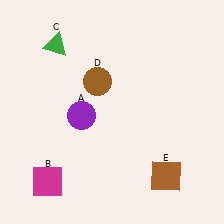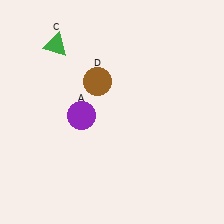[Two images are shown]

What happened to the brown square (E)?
The brown square (E) was removed in Image 2. It was in the bottom-right area of Image 1.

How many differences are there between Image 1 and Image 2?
There are 2 differences between the two images.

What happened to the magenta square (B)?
The magenta square (B) was removed in Image 2. It was in the bottom-left area of Image 1.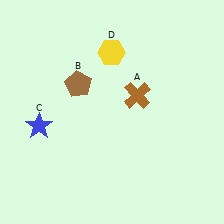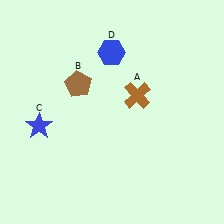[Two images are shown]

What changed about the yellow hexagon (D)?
In Image 1, D is yellow. In Image 2, it changed to blue.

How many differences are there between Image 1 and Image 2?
There is 1 difference between the two images.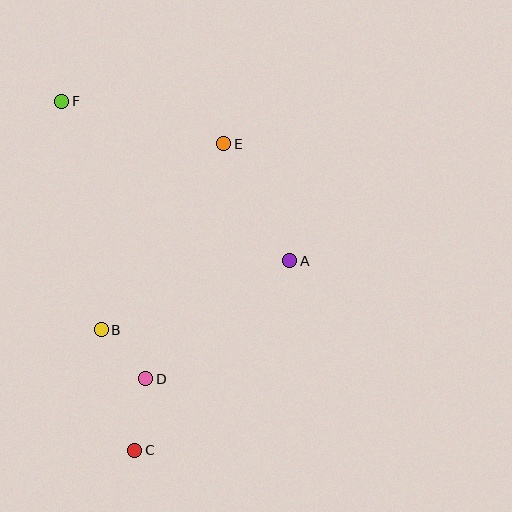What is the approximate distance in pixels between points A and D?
The distance between A and D is approximately 186 pixels.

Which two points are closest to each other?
Points B and D are closest to each other.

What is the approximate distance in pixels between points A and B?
The distance between A and B is approximately 201 pixels.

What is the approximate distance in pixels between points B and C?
The distance between B and C is approximately 125 pixels.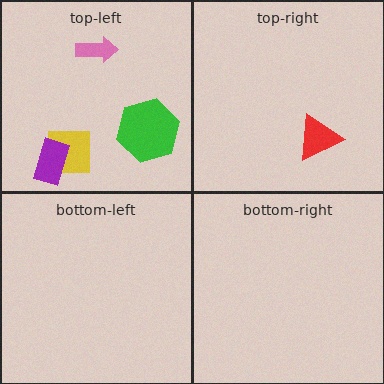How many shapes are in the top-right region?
1.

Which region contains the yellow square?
The top-left region.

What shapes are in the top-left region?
The pink arrow, the yellow square, the green hexagon, the purple rectangle.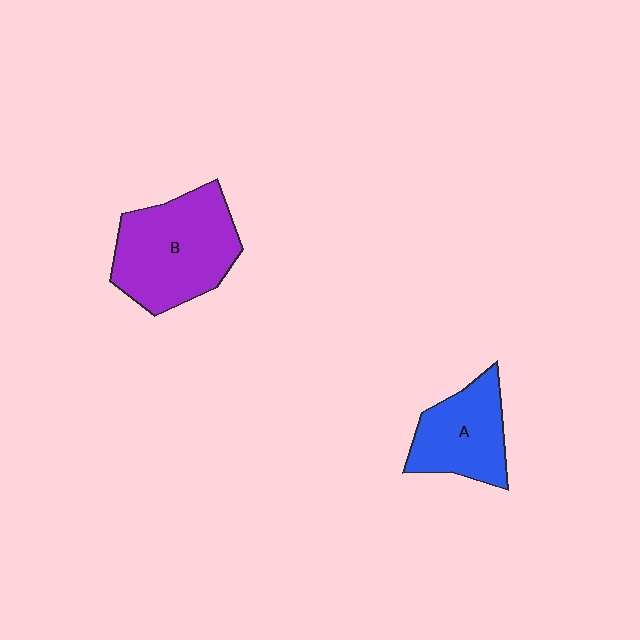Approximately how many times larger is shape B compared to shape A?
Approximately 1.5 times.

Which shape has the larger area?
Shape B (purple).